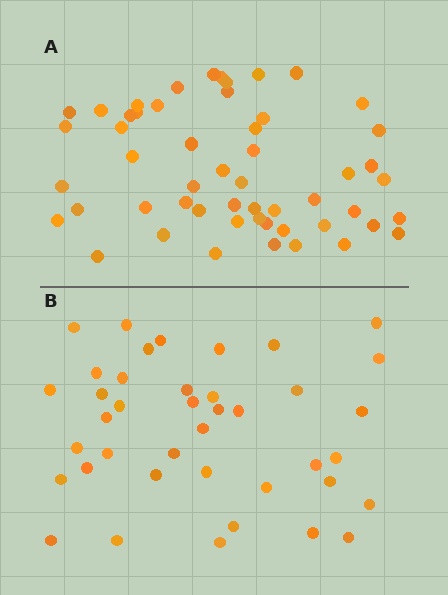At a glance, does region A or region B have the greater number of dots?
Region A (the top region) has more dots.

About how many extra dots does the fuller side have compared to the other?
Region A has approximately 15 more dots than region B.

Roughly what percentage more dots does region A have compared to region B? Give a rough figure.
About 30% more.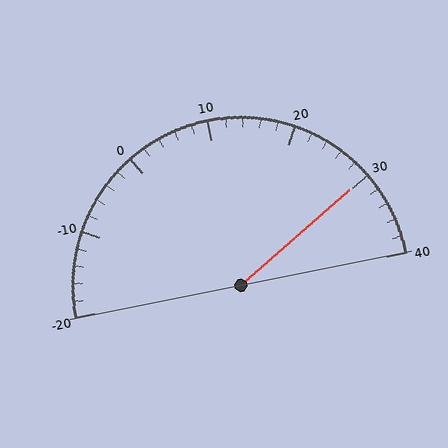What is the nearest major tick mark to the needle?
The nearest major tick mark is 30.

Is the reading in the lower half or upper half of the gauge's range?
The reading is in the upper half of the range (-20 to 40).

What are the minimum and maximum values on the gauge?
The gauge ranges from -20 to 40.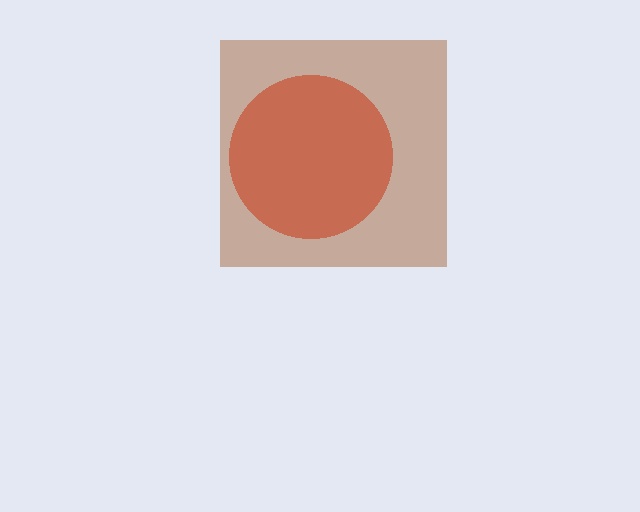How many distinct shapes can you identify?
There are 2 distinct shapes: a red circle, a brown square.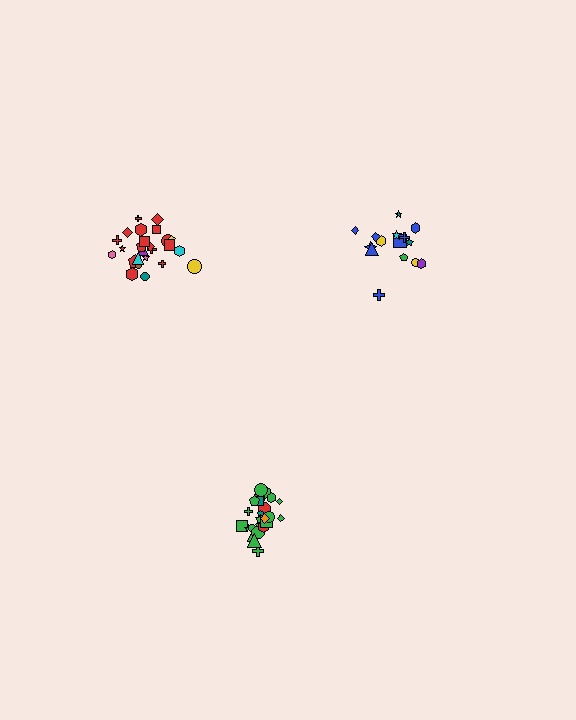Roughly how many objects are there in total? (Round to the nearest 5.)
Roughly 65 objects in total.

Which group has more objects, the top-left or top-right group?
The top-left group.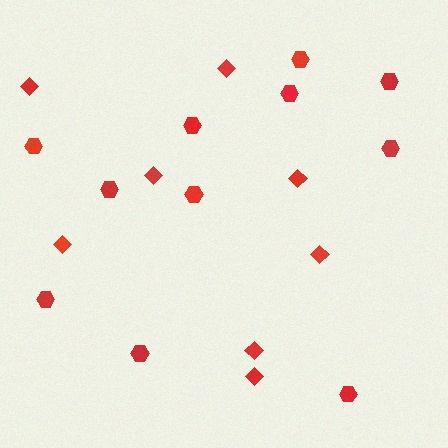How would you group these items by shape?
There are 2 groups: one group of diamonds (8) and one group of hexagons (11).